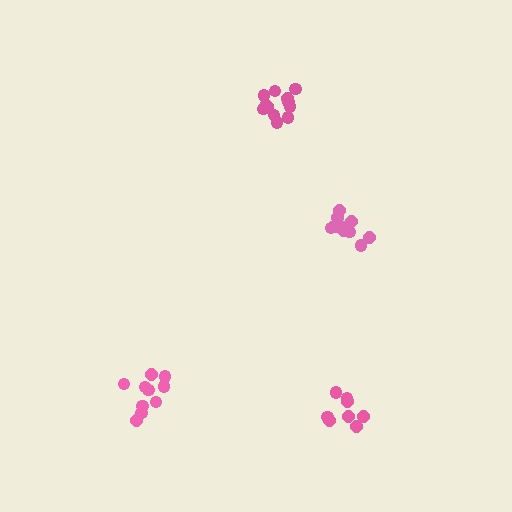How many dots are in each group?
Group 1: 12 dots, Group 2: 10 dots, Group 3: 8 dots, Group 4: 12 dots (42 total).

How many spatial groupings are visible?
There are 4 spatial groupings.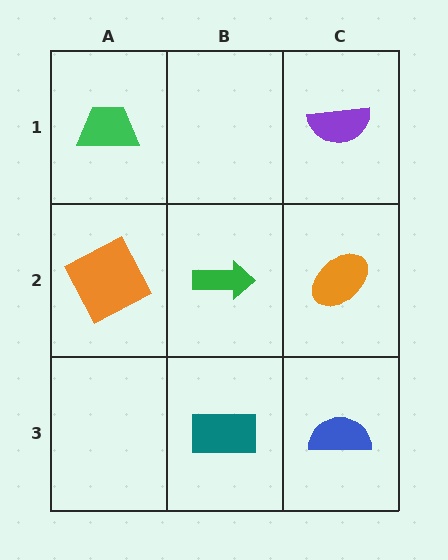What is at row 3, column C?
A blue semicircle.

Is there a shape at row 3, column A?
No, that cell is empty.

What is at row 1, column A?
A green trapezoid.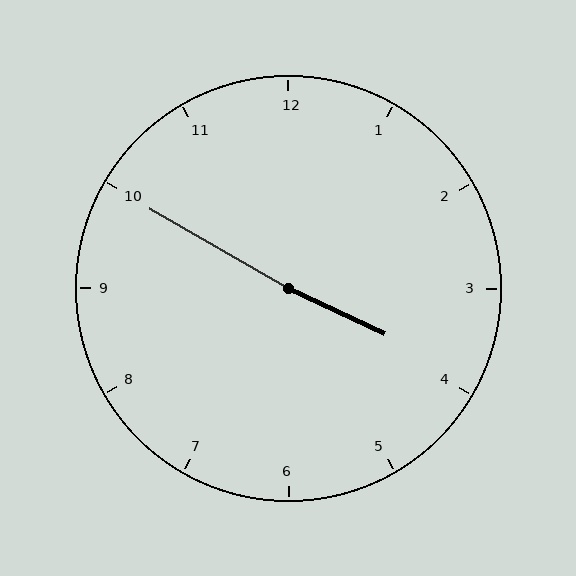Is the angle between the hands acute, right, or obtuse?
It is obtuse.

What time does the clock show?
3:50.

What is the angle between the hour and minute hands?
Approximately 175 degrees.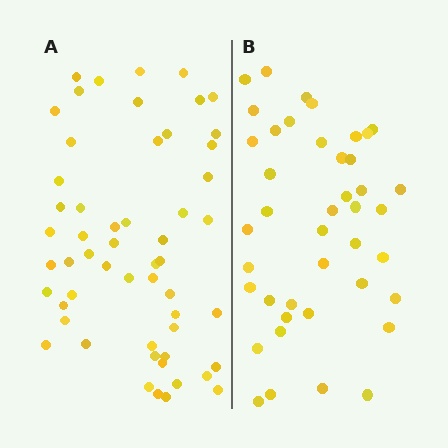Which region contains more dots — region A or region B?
Region A (the left region) has more dots.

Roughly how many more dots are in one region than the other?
Region A has approximately 15 more dots than region B.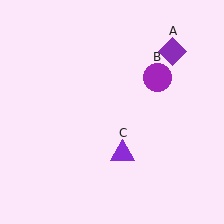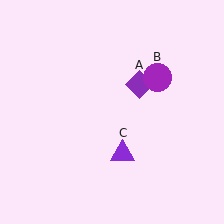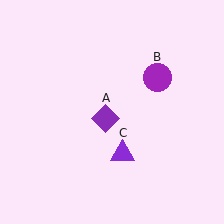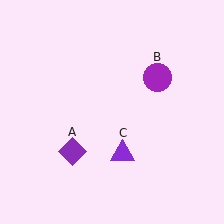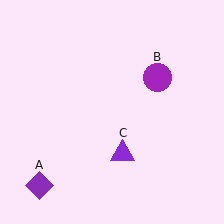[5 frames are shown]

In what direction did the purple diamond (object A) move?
The purple diamond (object A) moved down and to the left.